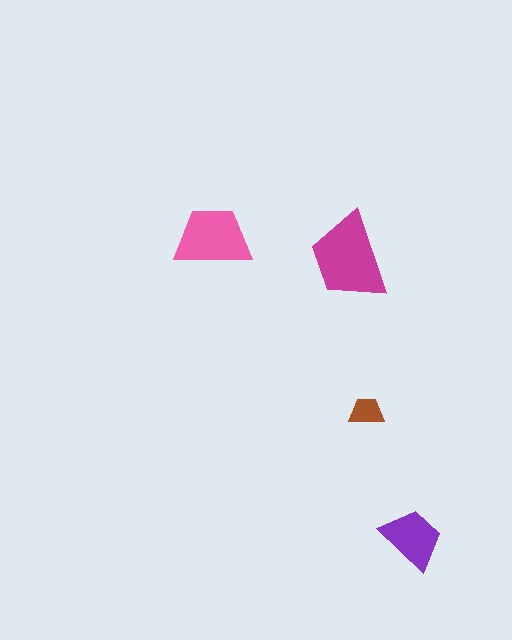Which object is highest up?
The pink trapezoid is topmost.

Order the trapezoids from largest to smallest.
the magenta one, the pink one, the purple one, the brown one.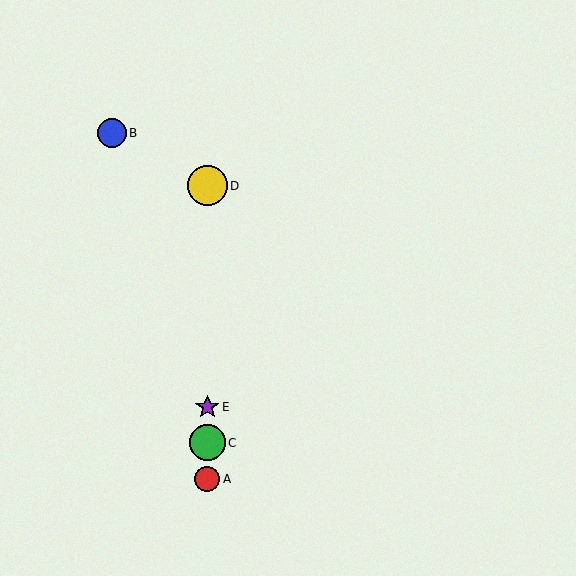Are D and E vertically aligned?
Yes, both are at x≈207.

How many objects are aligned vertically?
4 objects (A, C, D, E) are aligned vertically.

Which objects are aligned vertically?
Objects A, C, D, E are aligned vertically.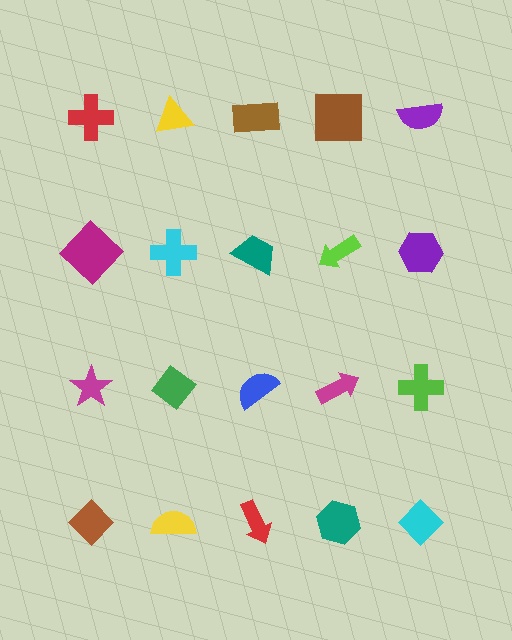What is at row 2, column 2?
A cyan cross.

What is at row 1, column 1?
A red cross.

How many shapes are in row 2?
5 shapes.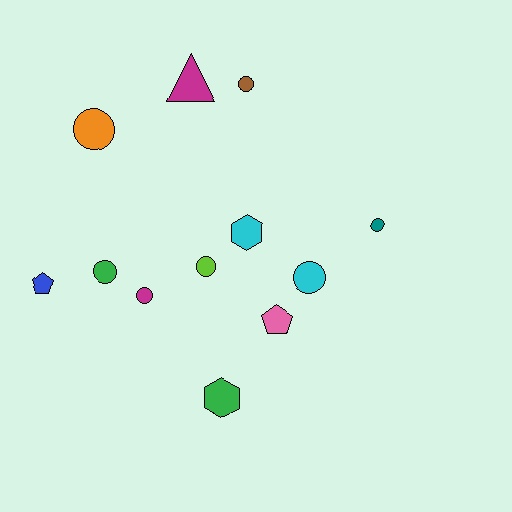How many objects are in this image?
There are 12 objects.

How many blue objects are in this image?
There is 1 blue object.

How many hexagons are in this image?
There are 2 hexagons.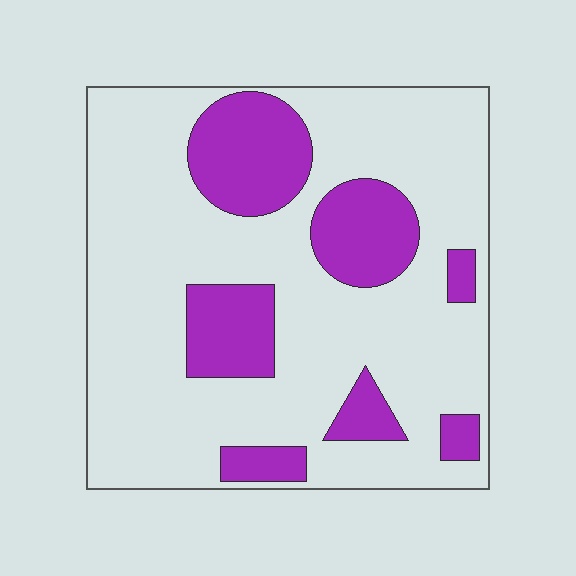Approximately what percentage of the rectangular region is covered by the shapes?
Approximately 25%.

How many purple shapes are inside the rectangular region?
7.